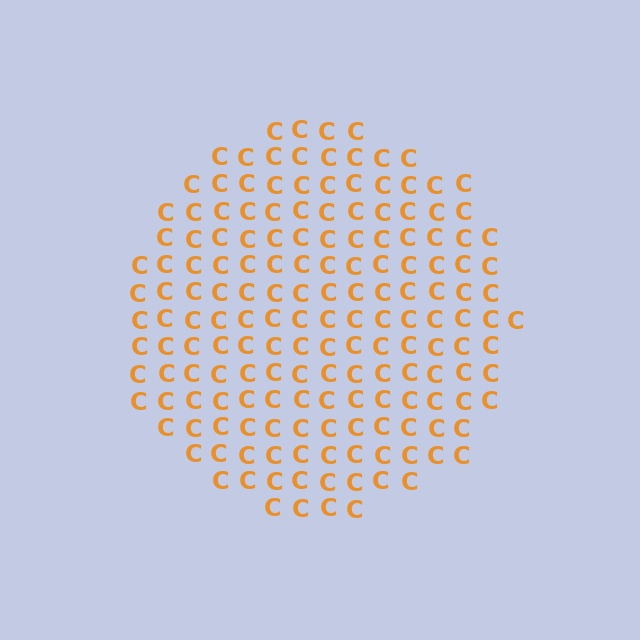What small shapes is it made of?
It is made of small letter C's.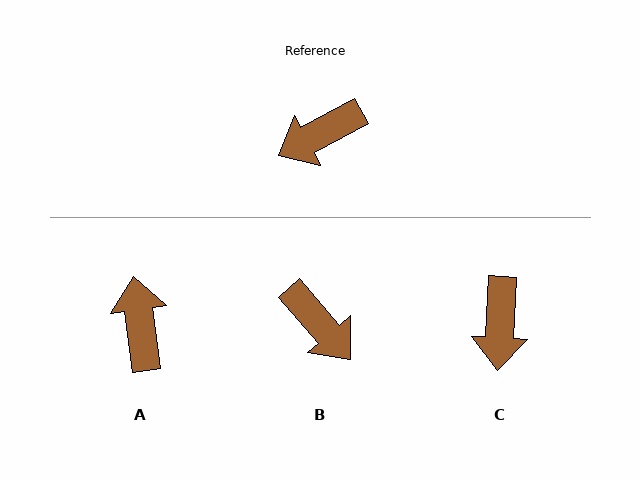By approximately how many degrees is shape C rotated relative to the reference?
Approximately 59 degrees counter-clockwise.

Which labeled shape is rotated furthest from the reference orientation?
A, about 110 degrees away.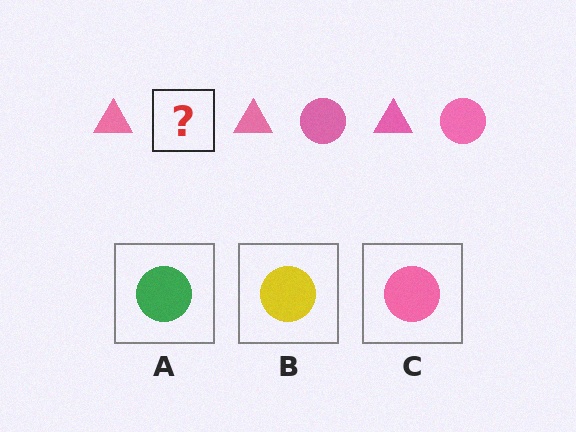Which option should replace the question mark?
Option C.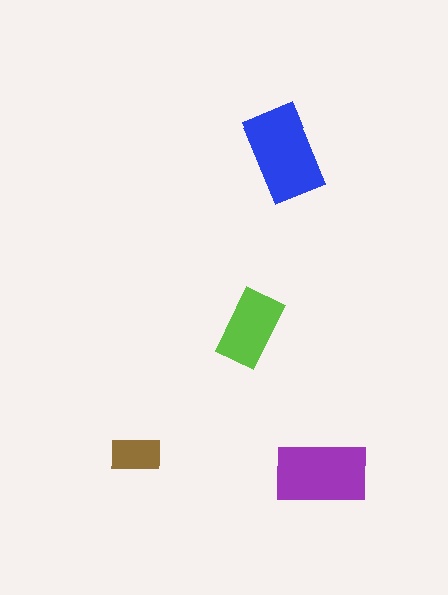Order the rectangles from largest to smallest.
the blue one, the purple one, the lime one, the brown one.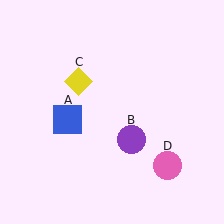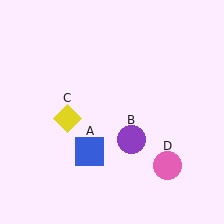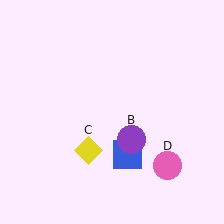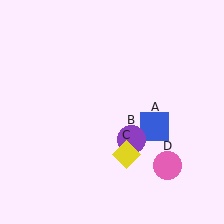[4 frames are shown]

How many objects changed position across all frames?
2 objects changed position: blue square (object A), yellow diamond (object C).